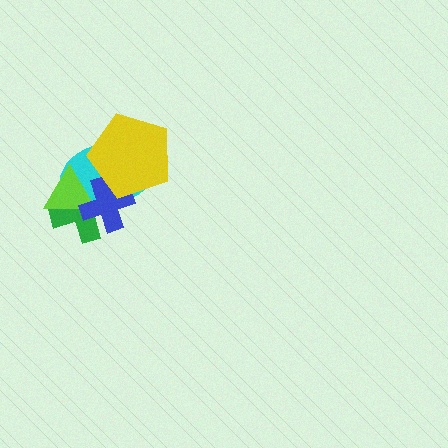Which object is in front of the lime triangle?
The blue cross is in front of the lime triangle.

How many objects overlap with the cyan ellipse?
4 objects overlap with the cyan ellipse.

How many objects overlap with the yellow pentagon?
2 objects overlap with the yellow pentagon.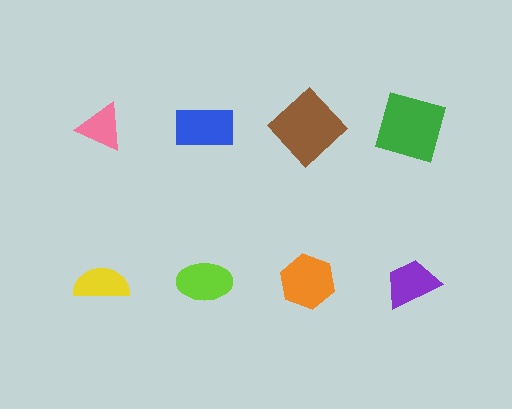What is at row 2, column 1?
A yellow semicircle.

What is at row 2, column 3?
An orange hexagon.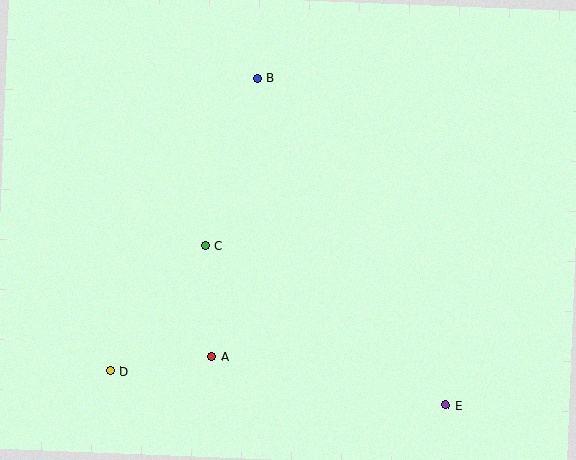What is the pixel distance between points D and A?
The distance between D and A is 102 pixels.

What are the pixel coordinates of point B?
Point B is at (257, 78).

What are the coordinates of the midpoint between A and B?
The midpoint between A and B is at (234, 217).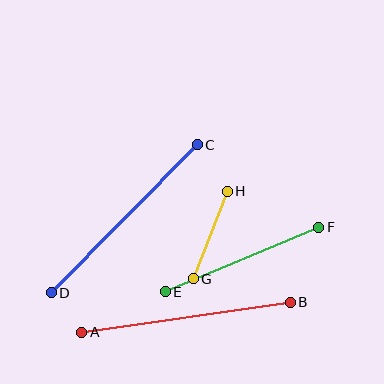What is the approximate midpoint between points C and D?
The midpoint is at approximately (124, 219) pixels.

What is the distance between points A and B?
The distance is approximately 211 pixels.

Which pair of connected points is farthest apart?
Points A and B are farthest apart.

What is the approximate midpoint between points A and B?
The midpoint is at approximately (186, 317) pixels.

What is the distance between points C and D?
The distance is approximately 208 pixels.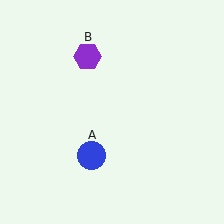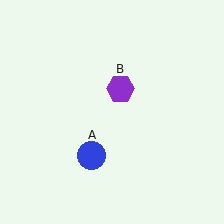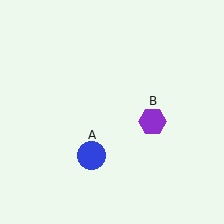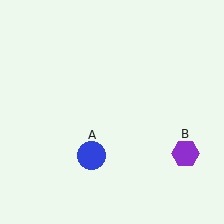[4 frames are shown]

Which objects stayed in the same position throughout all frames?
Blue circle (object A) remained stationary.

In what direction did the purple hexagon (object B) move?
The purple hexagon (object B) moved down and to the right.